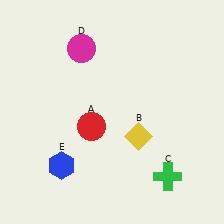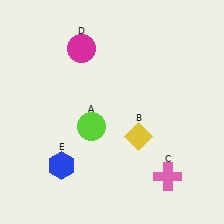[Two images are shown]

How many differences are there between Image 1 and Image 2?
There are 2 differences between the two images.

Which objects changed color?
A changed from red to lime. C changed from green to pink.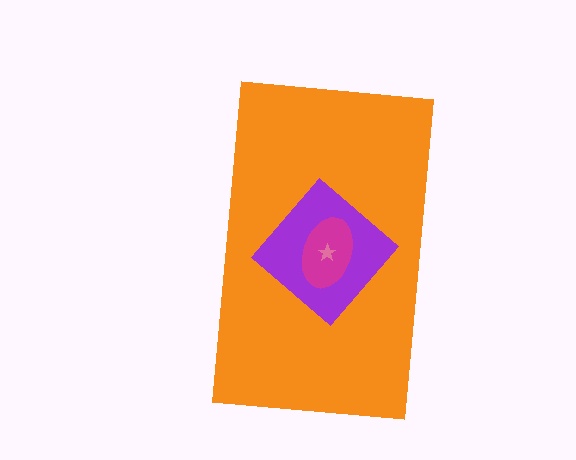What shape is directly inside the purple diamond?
The magenta ellipse.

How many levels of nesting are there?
4.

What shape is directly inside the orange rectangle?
The purple diamond.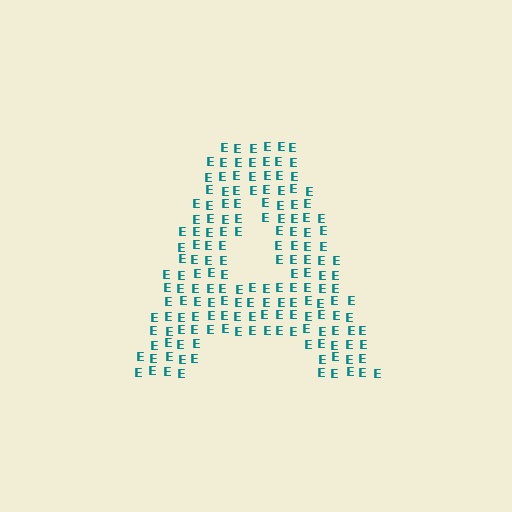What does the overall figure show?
The overall figure shows the letter A.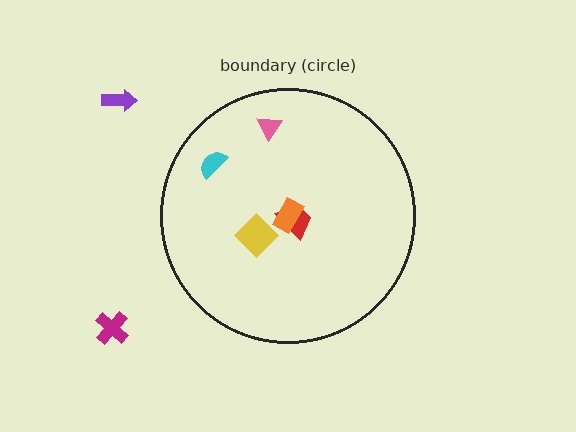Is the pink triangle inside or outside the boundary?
Inside.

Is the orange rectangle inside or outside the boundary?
Inside.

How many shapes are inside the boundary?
5 inside, 2 outside.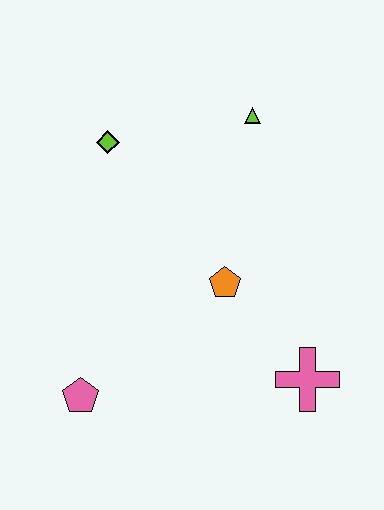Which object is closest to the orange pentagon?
The pink cross is closest to the orange pentagon.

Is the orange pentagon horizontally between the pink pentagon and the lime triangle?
Yes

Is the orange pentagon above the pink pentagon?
Yes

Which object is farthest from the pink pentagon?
The lime triangle is farthest from the pink pentagon.